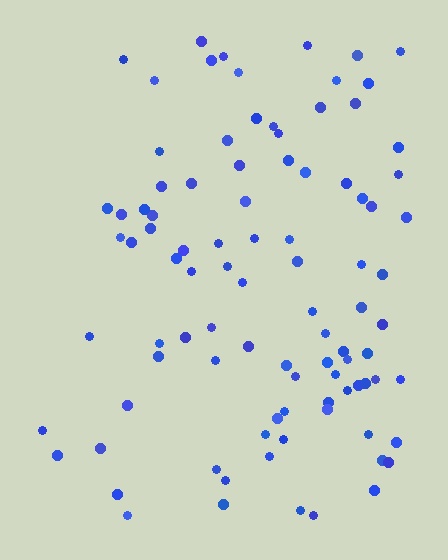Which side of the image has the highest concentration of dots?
The right.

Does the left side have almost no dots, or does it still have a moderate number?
Still a moderate number, just noticeably fewer than the right.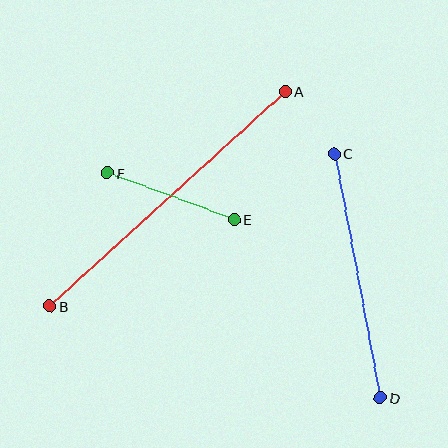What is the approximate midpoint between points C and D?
The midpoint is at approximately (358, 276) pixels.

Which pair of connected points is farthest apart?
Points A and B are farthest apart.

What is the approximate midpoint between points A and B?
The midpoint is at approximately (168, 199) pixels.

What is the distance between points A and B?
The distance is approximately 318 pixels.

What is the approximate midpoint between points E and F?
The midpoint is at approximately (171, 196) pixels.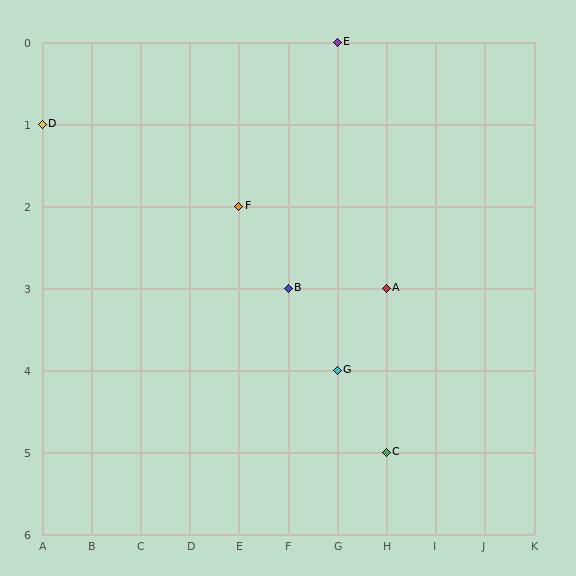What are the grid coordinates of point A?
Point A is at grid coordinates (H, 3).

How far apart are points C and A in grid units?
Points C and A are 2 rows apart.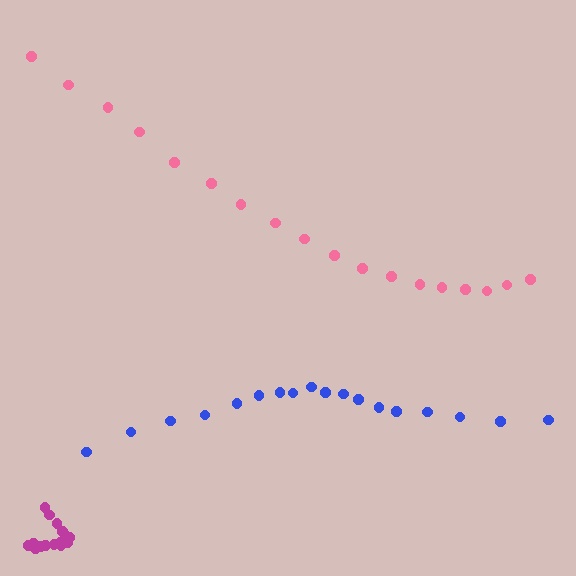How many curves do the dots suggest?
There are 3 distinct paths.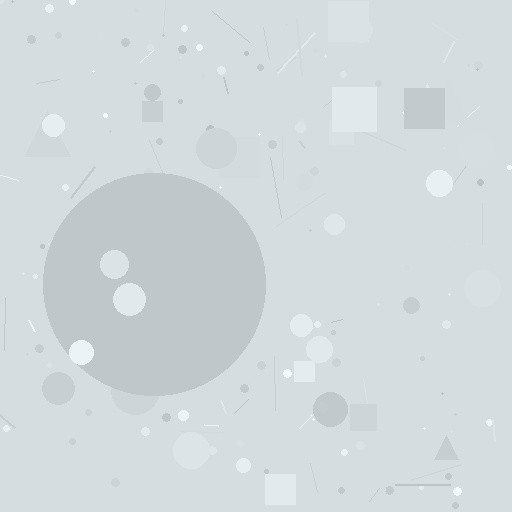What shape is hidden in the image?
A circle is hidden in the image.